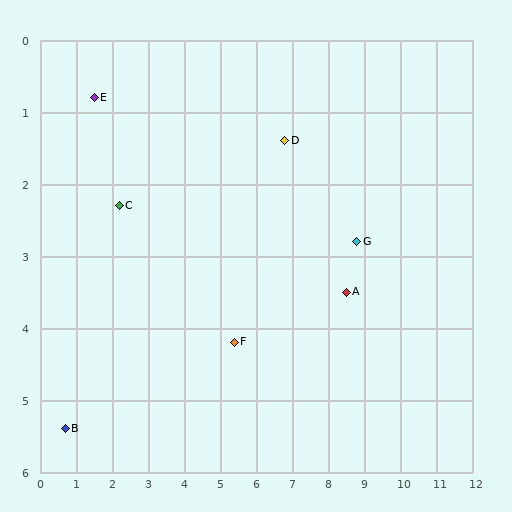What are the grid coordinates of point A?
Point A is at approximately (8.5, 3.5).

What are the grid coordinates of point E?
Point E is at approximately (1.5, 0.8).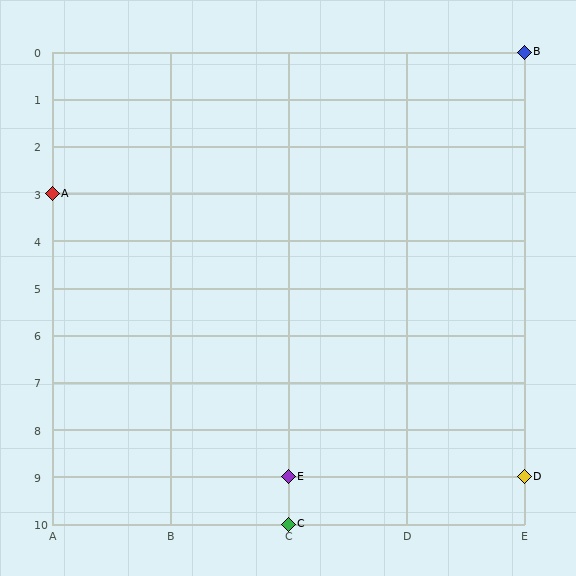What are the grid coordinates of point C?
Point C is at grid coordinates (C, 10).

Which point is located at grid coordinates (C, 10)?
Point C is at (C, 10).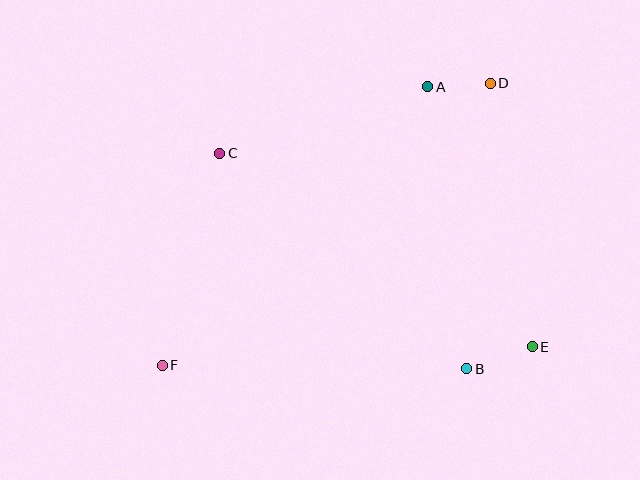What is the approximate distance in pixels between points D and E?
The distance between D and E is approximately 267 pixels.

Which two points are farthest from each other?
Points D and F are farthest from each other.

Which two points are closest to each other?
Points A and D are closest to each other.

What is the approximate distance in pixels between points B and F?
The distance between B and F is approximately 304 pixels.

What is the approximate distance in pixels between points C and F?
The distance between C and F is approximately 220 pixels.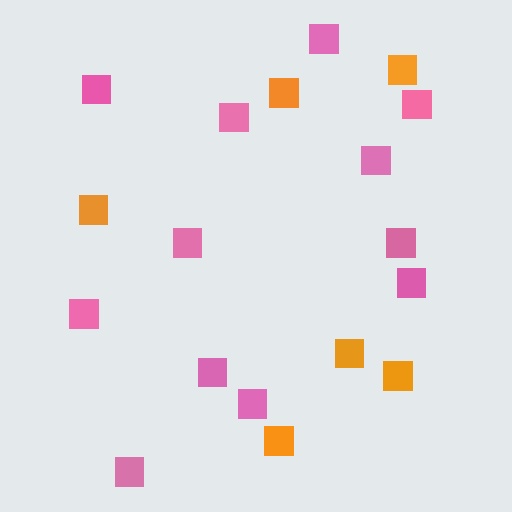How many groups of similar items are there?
There are 2 groups: one group of orange squares (6) and one group of pink squares (12).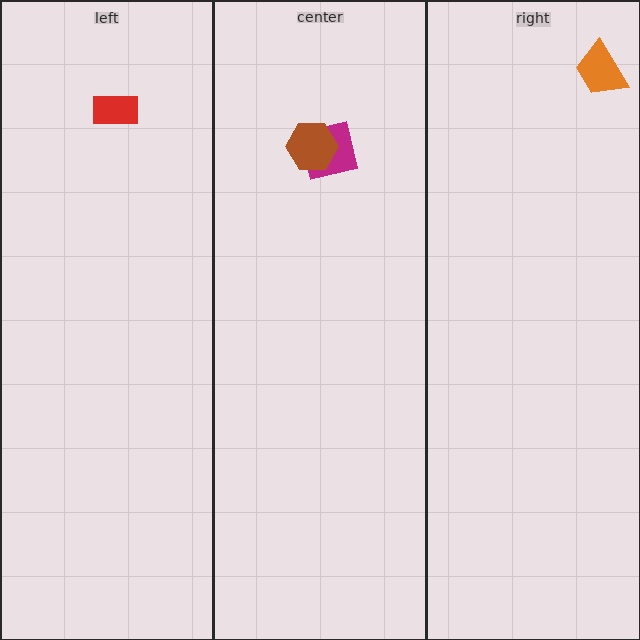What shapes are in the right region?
The orange trapezoid.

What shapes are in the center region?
The magenta square, the brown hexagon.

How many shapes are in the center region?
2.